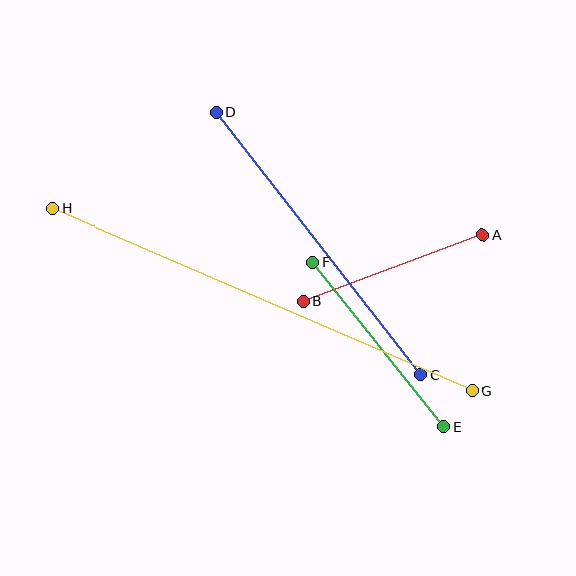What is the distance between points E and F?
The distance is approximately 210 pixels.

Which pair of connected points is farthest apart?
Points G and H are farthest apart.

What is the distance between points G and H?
The distance is approximately 457 pixels.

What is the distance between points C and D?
The distance is approximately 333 pixels.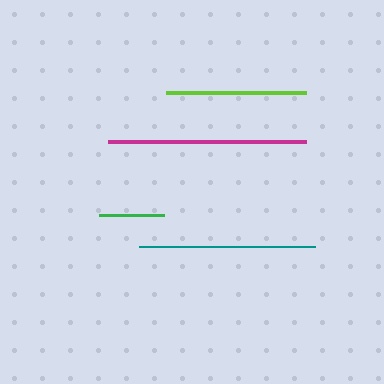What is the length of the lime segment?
The lime segment is approximately 140 pixels long.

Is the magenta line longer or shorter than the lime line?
The magenta line is longer than the lime line.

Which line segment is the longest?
The magenta line is the longest at approximately 198 pixels.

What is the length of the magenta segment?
The magenta segment is approximately 198 pixels long.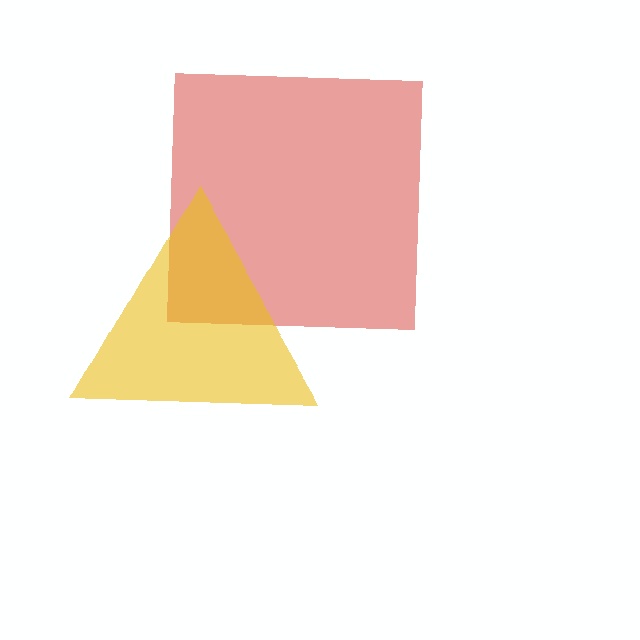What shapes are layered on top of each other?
The layered shapes are: a red square, a yellow triangle.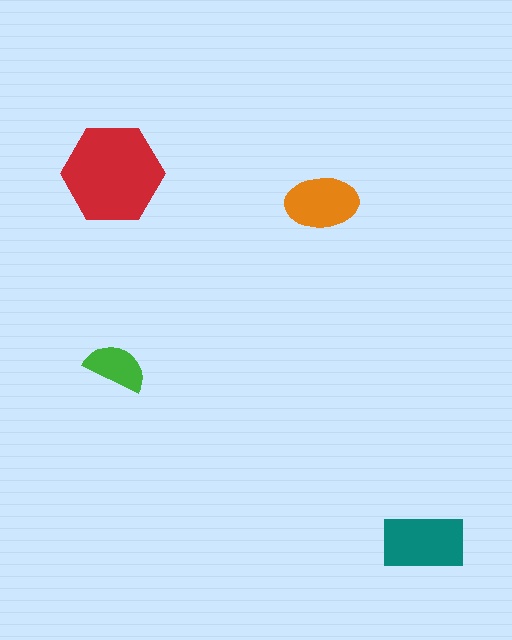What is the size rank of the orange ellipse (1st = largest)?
3rd.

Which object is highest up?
The red hexagon is topmost.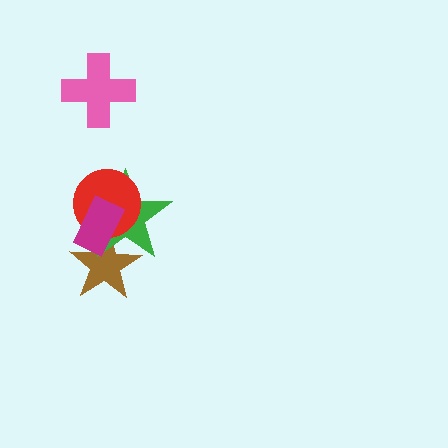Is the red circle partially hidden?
Yes, it is partially covered by another shape.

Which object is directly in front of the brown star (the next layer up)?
The green star is directly in front of the brown star.